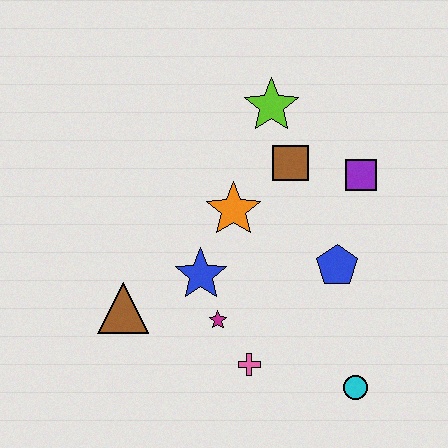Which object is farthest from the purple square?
The brown triangle is farthest from the purple square.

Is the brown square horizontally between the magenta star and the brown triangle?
No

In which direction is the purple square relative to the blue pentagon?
The purple square is above the blue pentagon.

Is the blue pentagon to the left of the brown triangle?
No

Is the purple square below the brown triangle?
No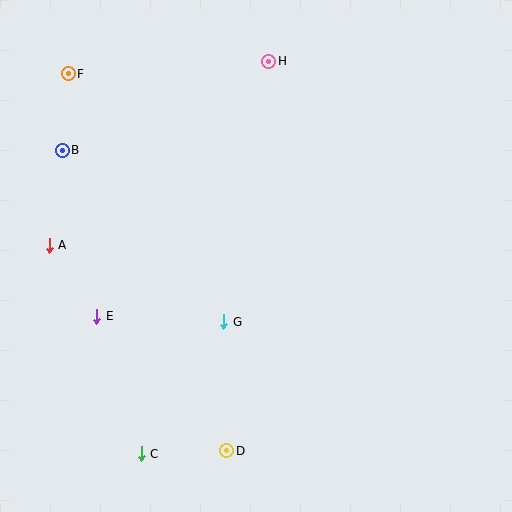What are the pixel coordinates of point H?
Point H is at (269, 61).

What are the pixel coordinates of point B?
Point B is at (62, 150).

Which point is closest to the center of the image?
Point G at (224, 322) is closest to the center.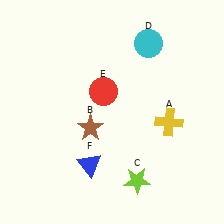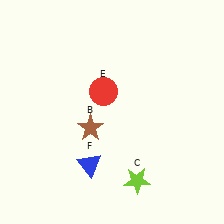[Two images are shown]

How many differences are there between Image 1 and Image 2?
There are 2 differences between the two images.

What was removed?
The yellow cross (A), the cyan circle (D) were removed in Image 2.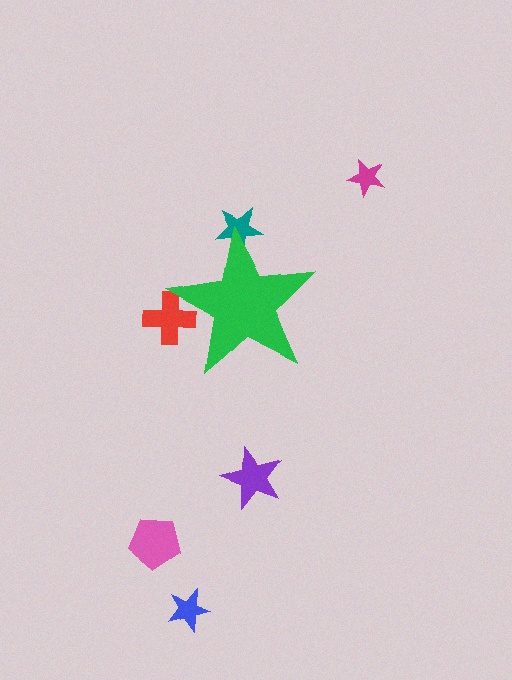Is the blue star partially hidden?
No, the blue star is fully visible.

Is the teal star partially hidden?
Yes, the teal star is partially hidden behind the green star.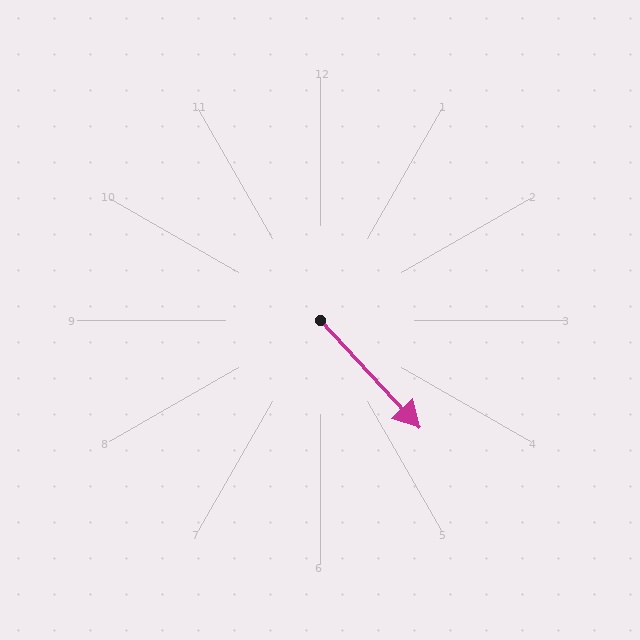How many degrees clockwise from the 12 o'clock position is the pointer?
Approximately 137 degrees.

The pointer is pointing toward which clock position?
Roughly 5 o'clock.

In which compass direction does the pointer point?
Southeast.